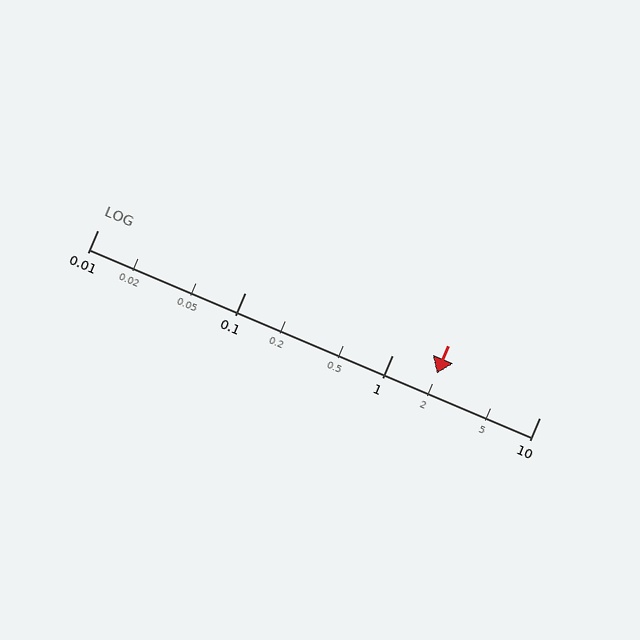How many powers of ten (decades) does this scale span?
The scale spans 3 decades, from 0.01 to 10.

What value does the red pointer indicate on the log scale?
The pointer indicates approximately 2.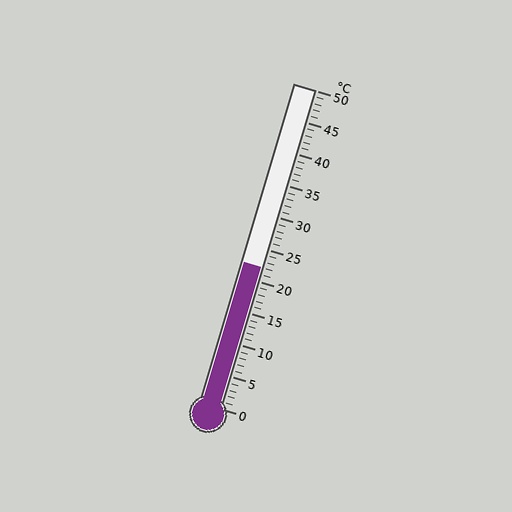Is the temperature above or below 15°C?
The temperature is above 15°C.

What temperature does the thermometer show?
The thermometer shows approximately 22°C.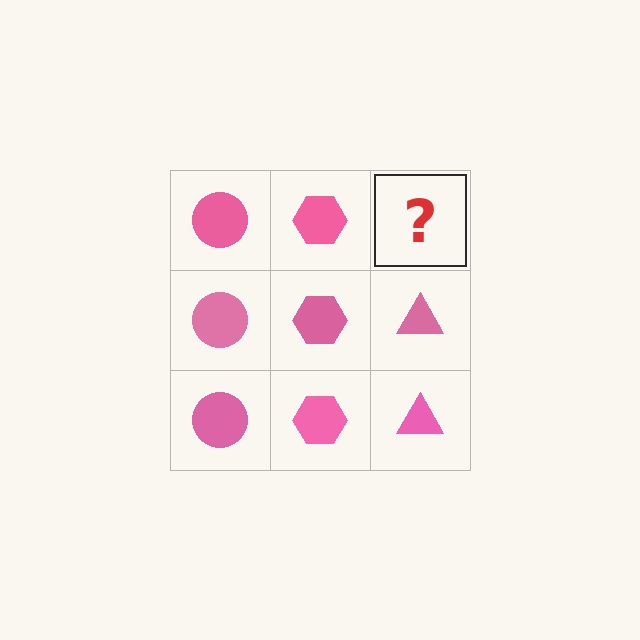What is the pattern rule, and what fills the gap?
The rule is that each column has a consistent shape. The gap should be filled with a pink triangle.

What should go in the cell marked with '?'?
The missing cell should contain a pink triangle.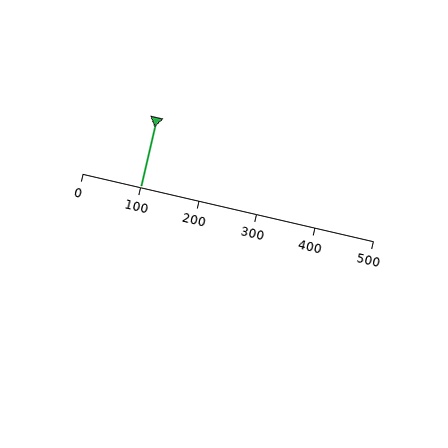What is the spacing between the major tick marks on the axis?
The major ticks are spaced 100 apart.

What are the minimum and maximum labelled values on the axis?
The axis runs from 0 to 500.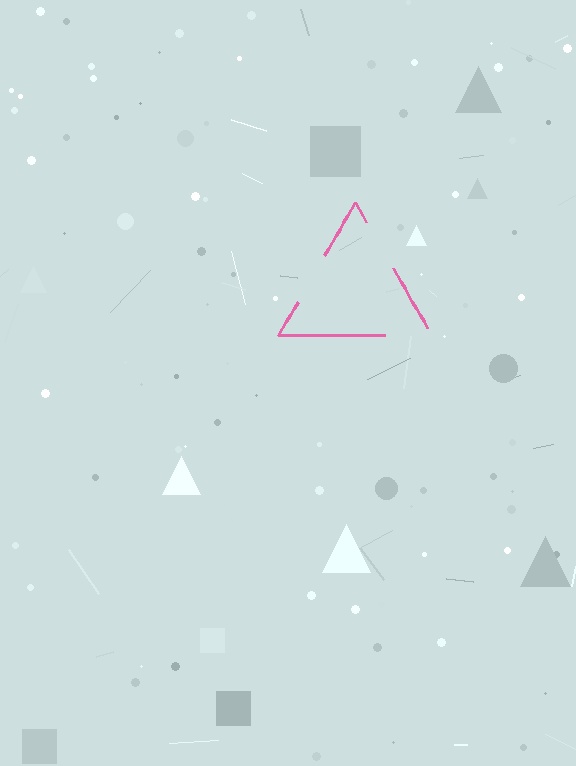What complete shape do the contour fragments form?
The contour fragments form a triangle.